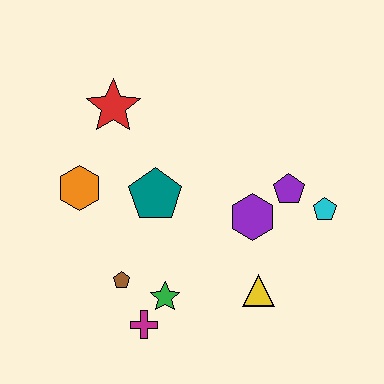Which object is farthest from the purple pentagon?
The orange hexagon is farthest from the purple pentagon.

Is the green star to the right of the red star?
Yes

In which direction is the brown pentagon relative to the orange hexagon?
The brown pentagon is below the orange hexagon.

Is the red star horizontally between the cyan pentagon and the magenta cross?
No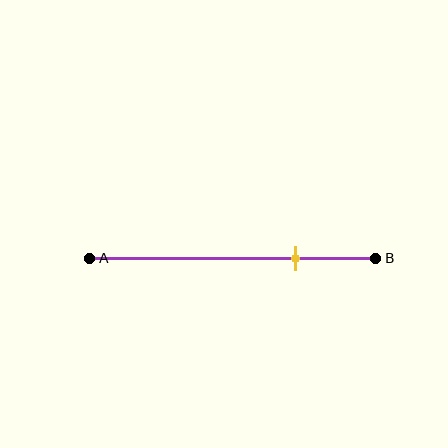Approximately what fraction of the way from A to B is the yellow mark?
The yellow mark is approximately 70% of the way from A to B.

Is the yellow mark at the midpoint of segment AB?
No, the mark is at about 70% from A, not at the 50% midpoint.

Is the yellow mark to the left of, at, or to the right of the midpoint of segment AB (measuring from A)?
The yellow mark is to the right of the midpoint of segment AB.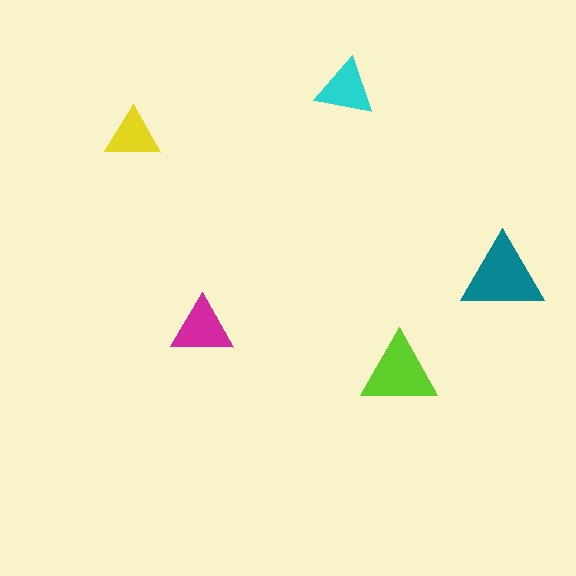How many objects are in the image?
There are 5 objects in the image.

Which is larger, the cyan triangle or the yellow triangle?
The cyan one.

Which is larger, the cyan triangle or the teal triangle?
The teal one.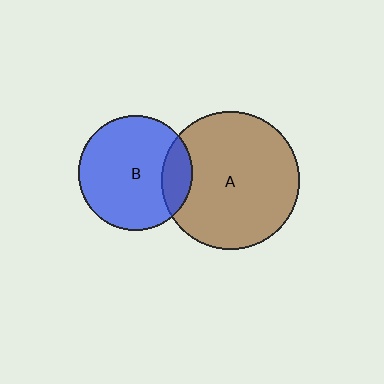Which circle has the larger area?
Circle A (brown).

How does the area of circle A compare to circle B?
Approximately 1.5 times.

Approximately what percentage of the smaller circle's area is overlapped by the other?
Approximately 15%.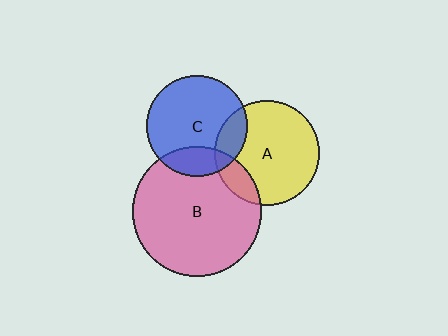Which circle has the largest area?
Circle B (pink).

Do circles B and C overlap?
Yes.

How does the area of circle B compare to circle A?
Approximately 1.5 times.